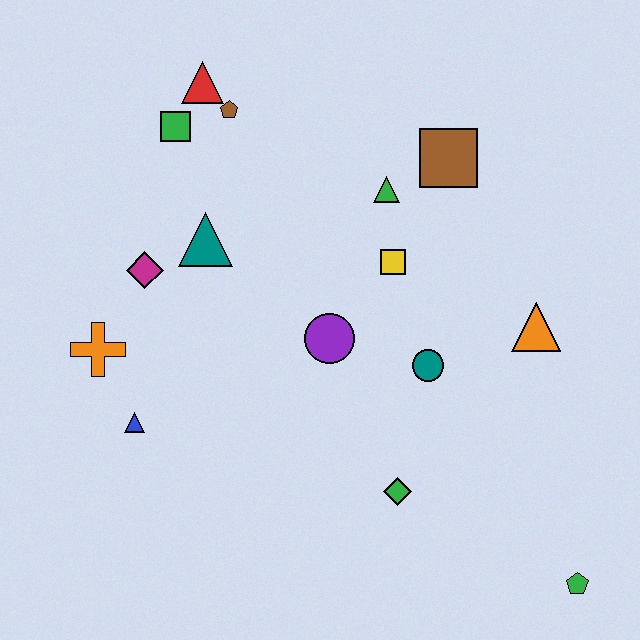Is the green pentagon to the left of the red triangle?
No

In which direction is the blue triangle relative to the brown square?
The blue triangle is to the left of the brown square.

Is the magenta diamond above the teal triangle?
No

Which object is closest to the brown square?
The green triangle is closest to the brown square.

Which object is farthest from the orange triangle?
The orange cross is farthest from the orange triangle.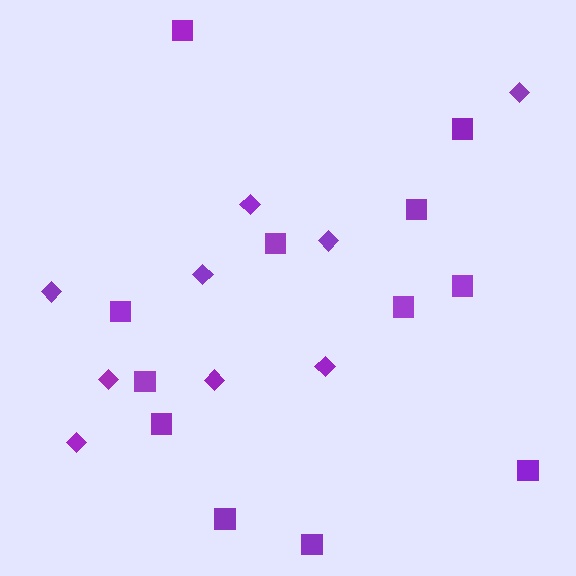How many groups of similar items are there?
There are 2 groups: one group of squares (12) and one group of diamonds (9).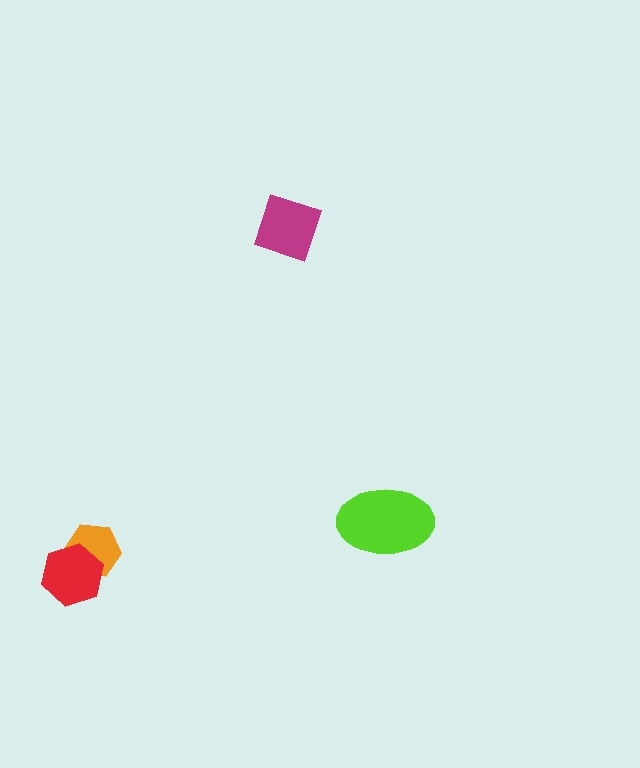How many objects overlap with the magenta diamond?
0 objects overlap with the magenta diamond.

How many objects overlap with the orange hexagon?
1 object overlaps with the orange hexagon.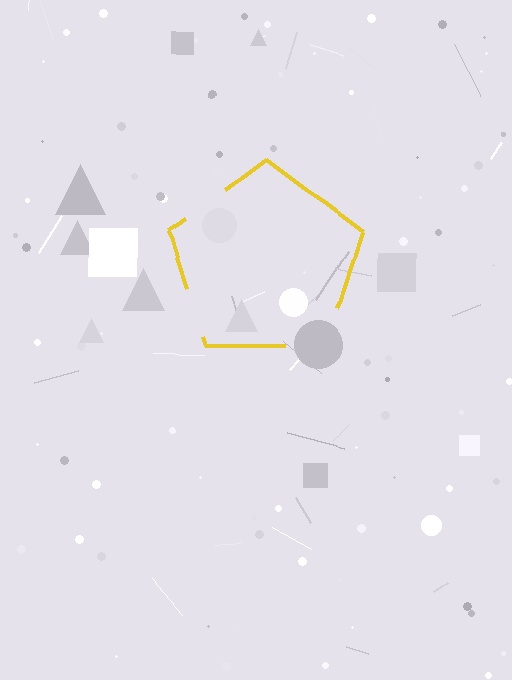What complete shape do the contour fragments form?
The contour fragments form a pentagon.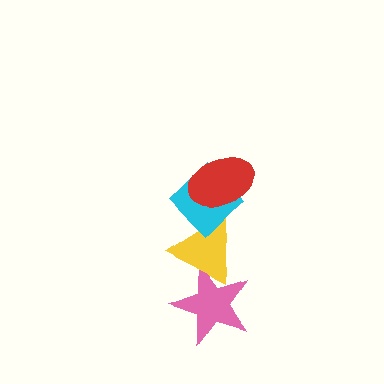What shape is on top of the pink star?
The yellow triangle is on top of the pink star.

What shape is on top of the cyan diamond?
The red ellipse is on top of the cyan diamond.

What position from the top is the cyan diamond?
The cyan diamond is 2nd from the top.